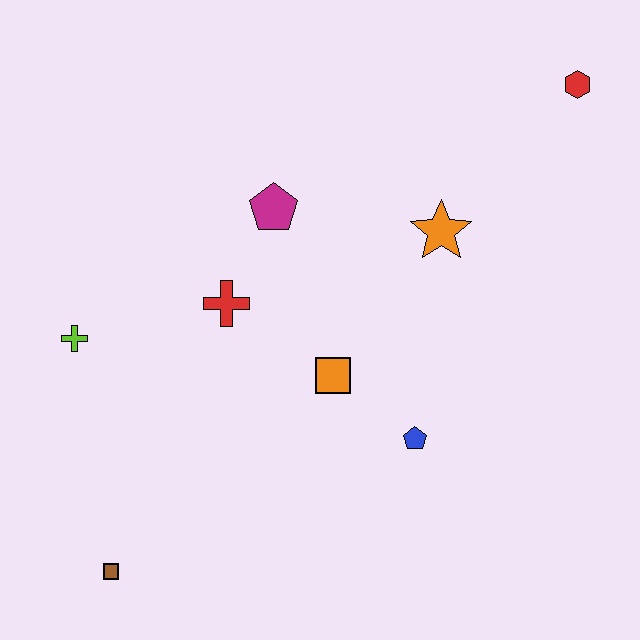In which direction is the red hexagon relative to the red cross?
The red hexagon is to the right of the red cross.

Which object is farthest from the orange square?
The red hexagon is farthest from the orange square.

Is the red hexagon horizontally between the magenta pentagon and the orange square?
No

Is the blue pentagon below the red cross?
Yes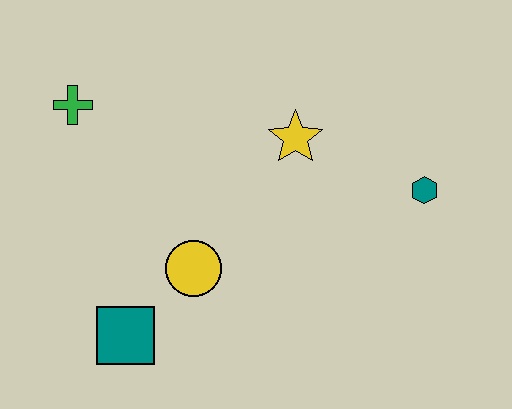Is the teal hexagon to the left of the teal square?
No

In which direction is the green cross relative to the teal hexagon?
The green cross is to the left of the teal hexagon.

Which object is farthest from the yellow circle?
The teal hexagon is farthest from the yellow circle.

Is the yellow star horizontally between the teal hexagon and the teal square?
Yes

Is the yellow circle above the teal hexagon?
No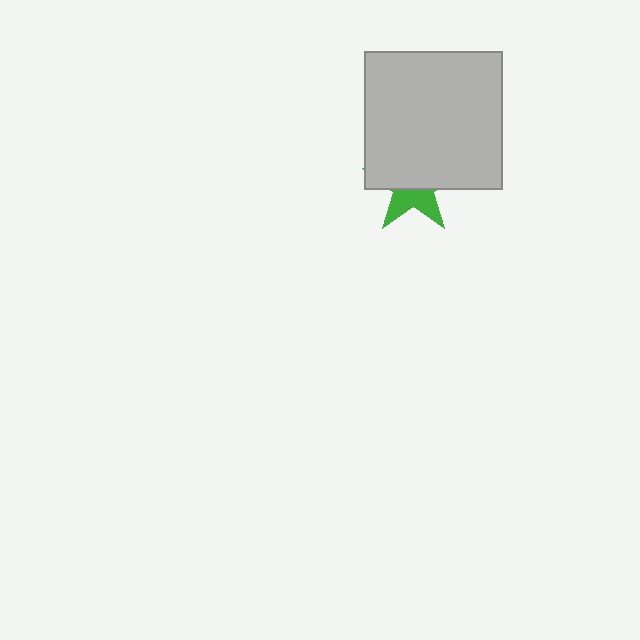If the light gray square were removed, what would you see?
You would see the complete green star.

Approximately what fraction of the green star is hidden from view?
Roughly 61% of the green star is hidden behind the light gray square.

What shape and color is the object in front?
The object in front is a light gray square.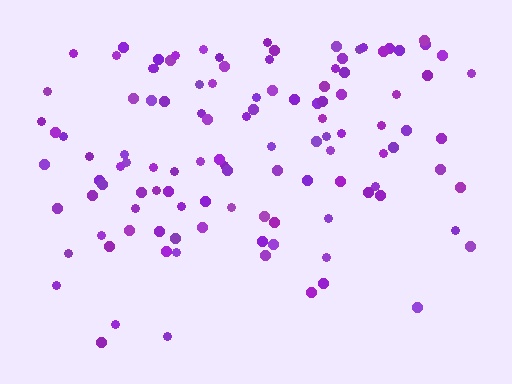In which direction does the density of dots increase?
From bottom to top, with the top side densest.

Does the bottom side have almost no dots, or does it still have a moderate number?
Still a moderate number, just noticeably fewer than the top.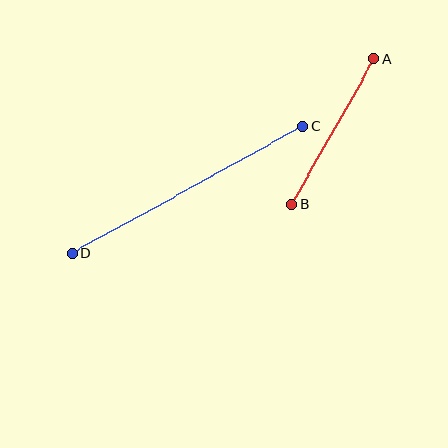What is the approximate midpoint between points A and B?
The midpoint is at approximately (333, 132) pixels.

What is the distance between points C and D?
The distance is approximately 263 pixels.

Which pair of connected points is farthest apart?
Points C and D are farthest apart.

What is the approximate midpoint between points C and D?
The midpoint is at approximately (188, 190) pixels.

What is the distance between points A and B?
The distance is approximately 167 pixels.